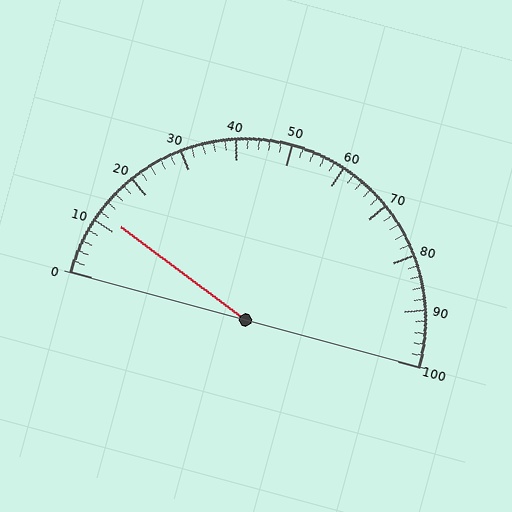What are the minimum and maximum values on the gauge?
The gauge ranges from 0 to 100.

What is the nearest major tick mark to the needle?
The nearest major tick mark is 10.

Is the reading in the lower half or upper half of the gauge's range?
The reading is in the lower half of the range (0 to 100).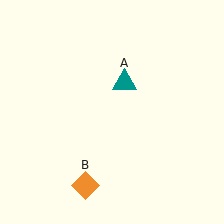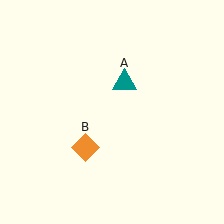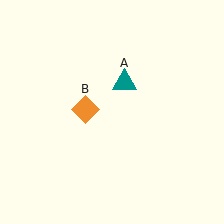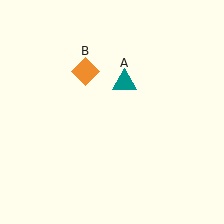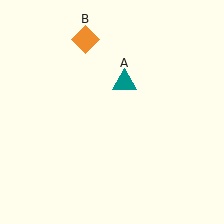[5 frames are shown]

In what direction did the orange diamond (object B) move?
The orange diamond (object B) moved up.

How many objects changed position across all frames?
1 object changed position: orange diamond (object B).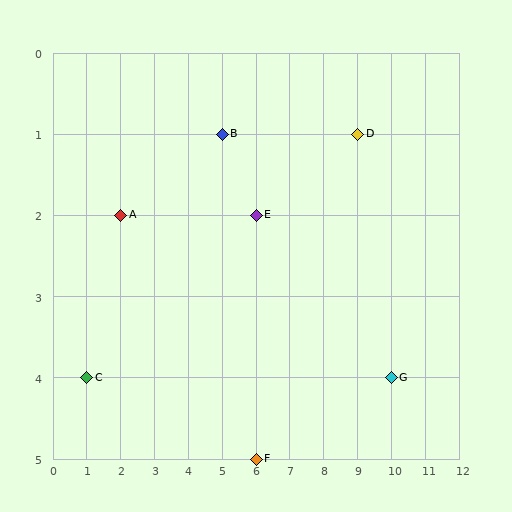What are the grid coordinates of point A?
Point A is at grid coordinates (2, 2).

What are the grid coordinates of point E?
Point E is at grid coordinates (6, 2).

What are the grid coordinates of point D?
Point D is at grid coordinates (9, 1).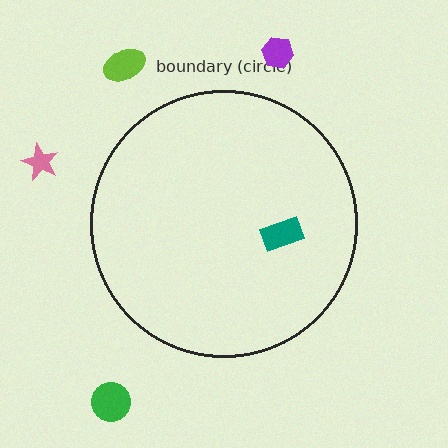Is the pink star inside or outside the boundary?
Outside.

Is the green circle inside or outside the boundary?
Outside.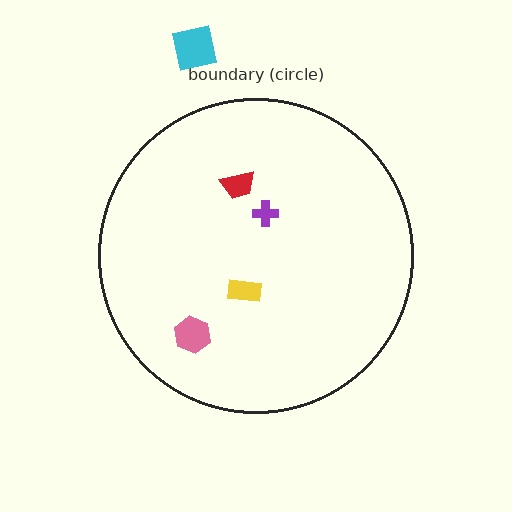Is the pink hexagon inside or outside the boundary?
Inside.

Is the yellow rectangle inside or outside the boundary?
Inside.